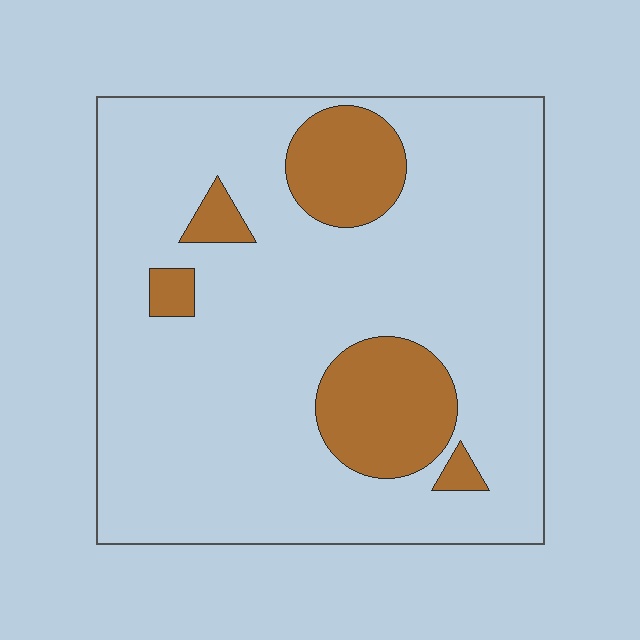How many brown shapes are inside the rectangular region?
5.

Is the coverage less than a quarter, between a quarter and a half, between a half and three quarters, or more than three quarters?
Less than a quarter.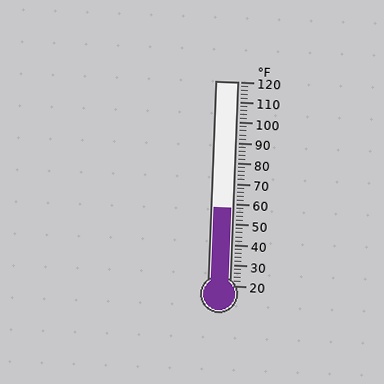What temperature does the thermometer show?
The thermometer shows approximately 58°F.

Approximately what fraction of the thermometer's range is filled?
The thermometer is filled to approximately 40% of its range.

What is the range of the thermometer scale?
The thermometer scale ranges from 20°F to 120°F.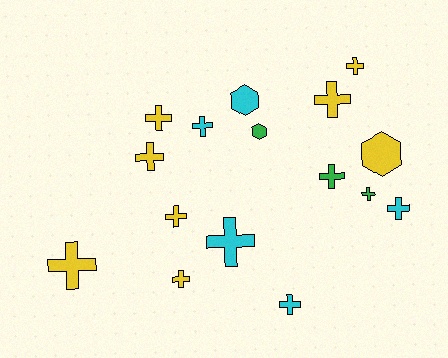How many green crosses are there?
There are 2 green crosses.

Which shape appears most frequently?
Cross, with 13 objects.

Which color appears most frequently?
Yellow, with 8 objects.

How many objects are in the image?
There are 16 objects.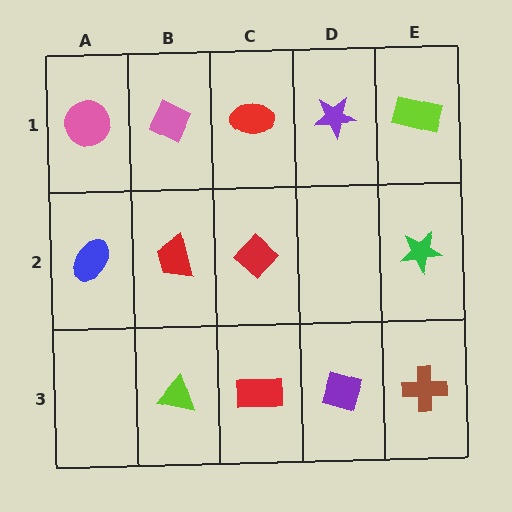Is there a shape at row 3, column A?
No, that cell is empty.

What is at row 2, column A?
A blue ellipse.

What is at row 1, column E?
A lime rectangle.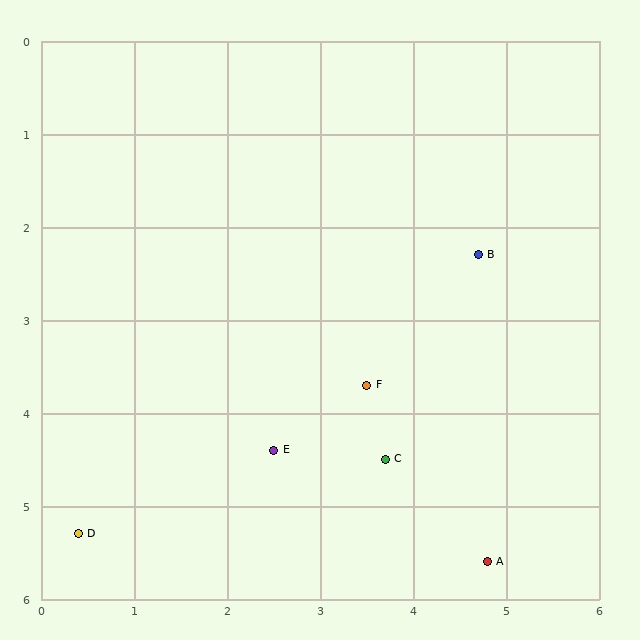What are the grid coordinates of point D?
Point D is at approximately (0.4, 5.3).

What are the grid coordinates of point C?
Point C is at approximately (3.7, 4.5).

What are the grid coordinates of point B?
Point B is at approximately (4.7, 2.3).